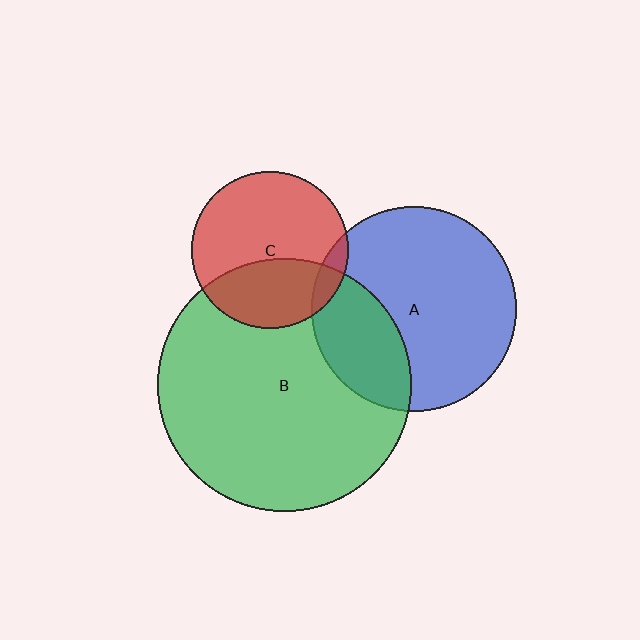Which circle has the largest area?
Circle B (green).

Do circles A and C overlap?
Yes.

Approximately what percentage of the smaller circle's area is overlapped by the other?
Approximately 10%.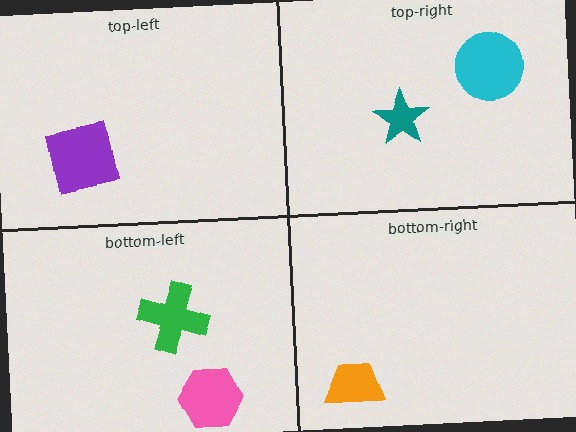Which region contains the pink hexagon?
The bottom-left region.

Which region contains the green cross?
The bottom-left region.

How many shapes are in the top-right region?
2.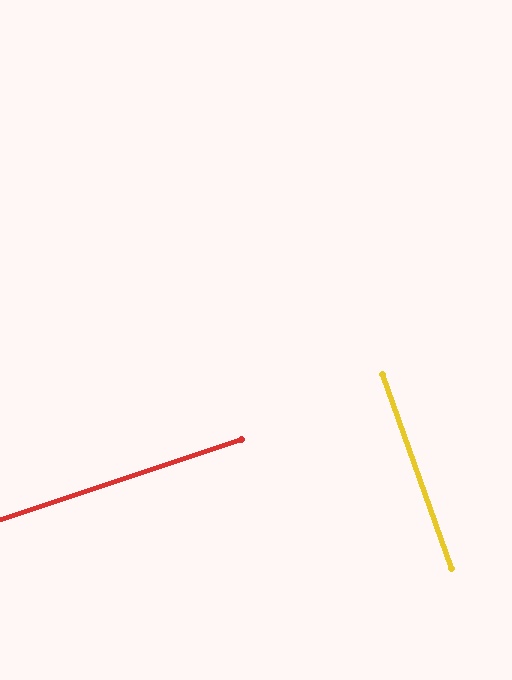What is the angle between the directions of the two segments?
Approximately 89 degrees.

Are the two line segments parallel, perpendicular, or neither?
Perpendicular — they meet at approximately 89°.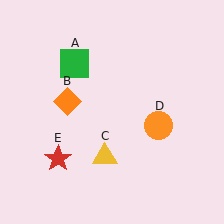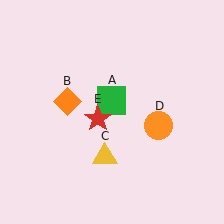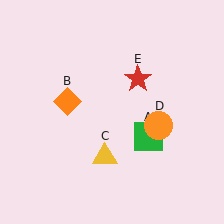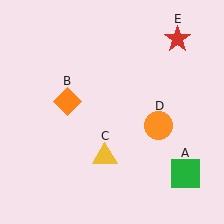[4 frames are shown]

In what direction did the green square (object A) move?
The green square (object A) moved down and to the right.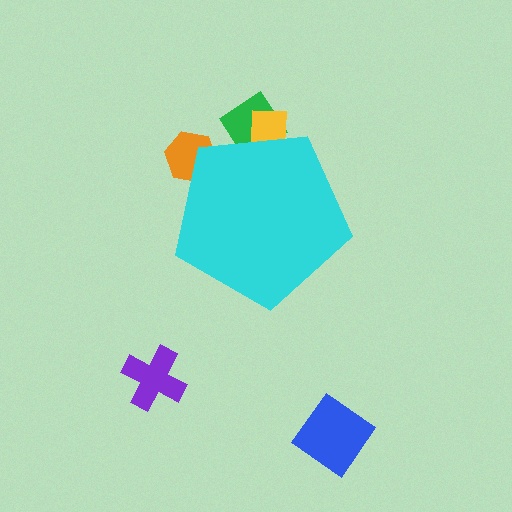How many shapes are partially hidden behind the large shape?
3 shapes are partially hidden.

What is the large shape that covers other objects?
A cyan pentagon.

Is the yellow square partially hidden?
Yes, the yellow square is partially hidden behind the cyan pentagon.